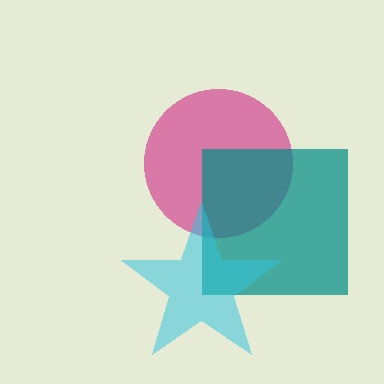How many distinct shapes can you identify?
There are 3 distinct shapes: a magenta circle, a teal square, a cyan star.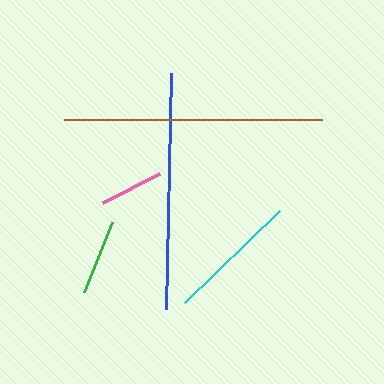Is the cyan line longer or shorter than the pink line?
The cyan line is longer than the pink line.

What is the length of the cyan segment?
The cyan segment is approximately 132 pixels long.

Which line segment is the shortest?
The pink line is the shortest at approximately 64 pixels.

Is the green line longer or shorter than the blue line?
The blue line is longer than the green line.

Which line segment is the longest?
The brown line is the longest at approximately 258 pixels.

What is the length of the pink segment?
The pink segment is approximately 64 pixels long.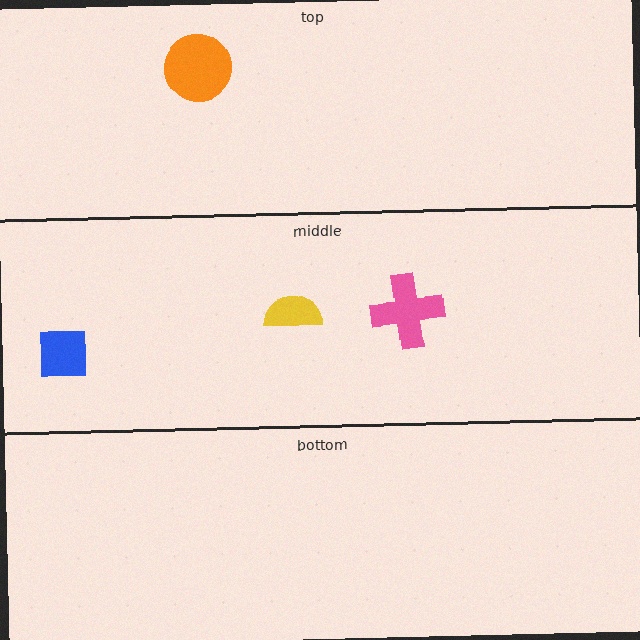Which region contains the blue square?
The middle region.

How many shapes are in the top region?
1.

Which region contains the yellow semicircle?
The middle region.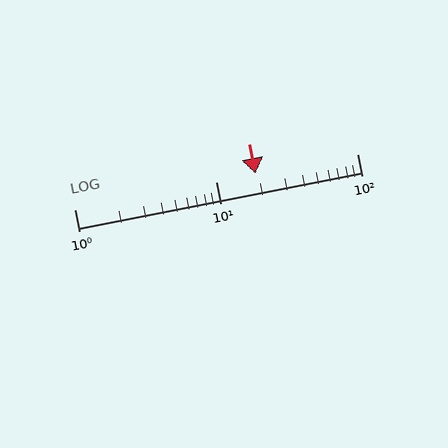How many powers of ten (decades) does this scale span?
The scale spans 2 decades, from 1 to 100.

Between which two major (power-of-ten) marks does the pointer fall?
The pointer is between 10 and 100.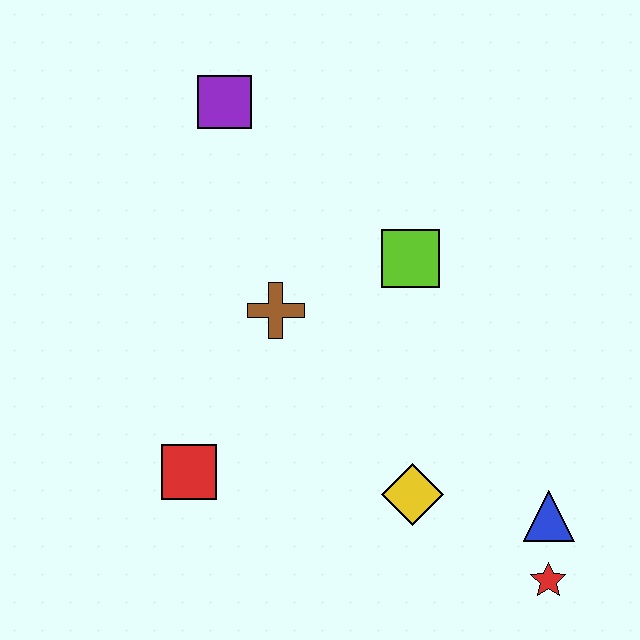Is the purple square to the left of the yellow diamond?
Yes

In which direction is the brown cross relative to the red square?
The brown cross is above the red square.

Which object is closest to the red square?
The brown cross is closest to the red square.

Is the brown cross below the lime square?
Yes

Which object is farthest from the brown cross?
The red star is farthest from the brown cross.